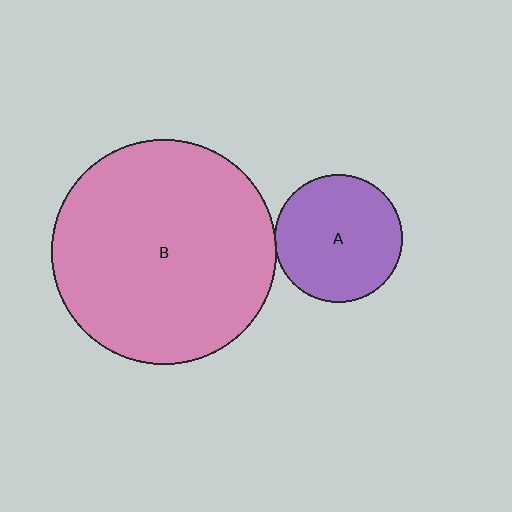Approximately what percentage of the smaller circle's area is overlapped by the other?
Approximately 5%.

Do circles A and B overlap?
Yes.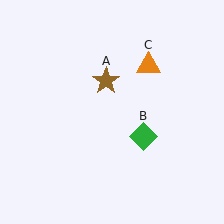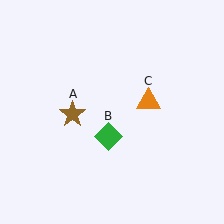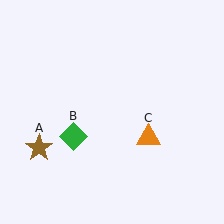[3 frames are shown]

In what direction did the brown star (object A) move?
The brown star (object A) moved down and to the left.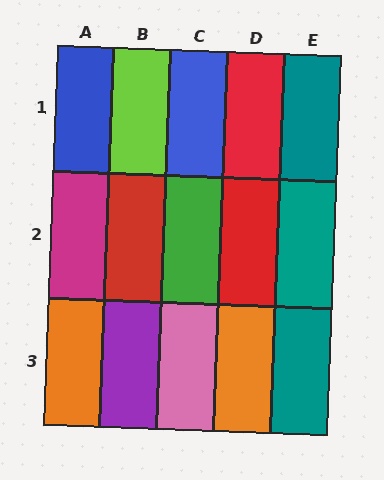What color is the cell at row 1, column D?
Red.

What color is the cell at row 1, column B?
Lime.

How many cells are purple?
1 cell is purple.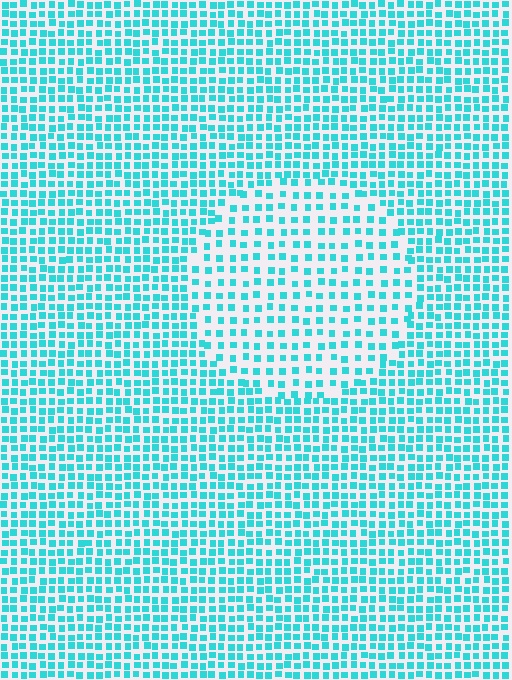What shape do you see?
I see a circle.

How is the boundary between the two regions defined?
The boundary is defined by a change in element density (approximately 1.8x ratio). All elements are the same color, size, and shape.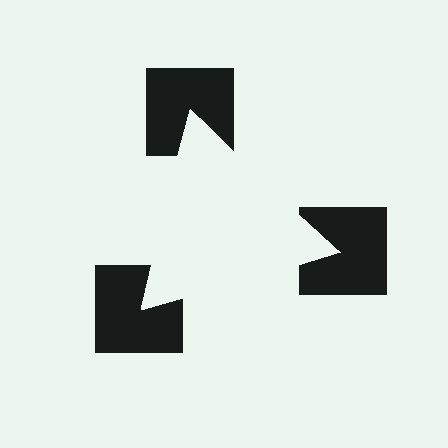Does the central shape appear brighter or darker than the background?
It typically appears slightly brighter than the background, even though no actual brightness change is drawn.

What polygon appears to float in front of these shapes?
An illusory triangle — its edges are inferred from the aligned wedge cuts in the notched squares, not physically drawn.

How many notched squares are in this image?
There are 3 — one at each vertex of the illusory triangle.